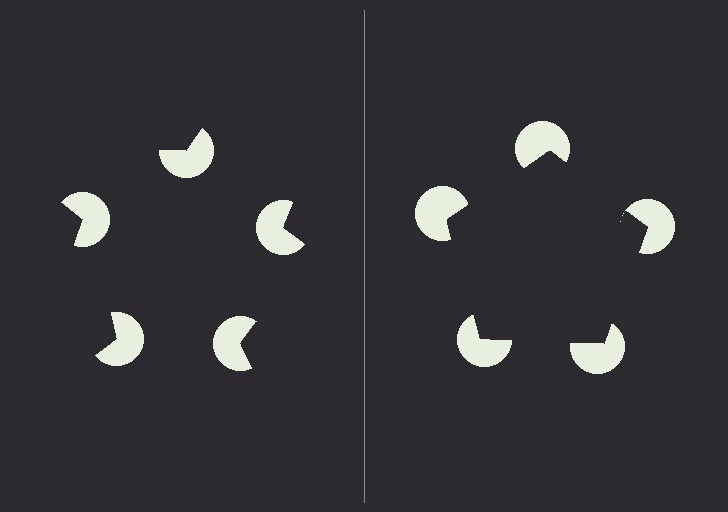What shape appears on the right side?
An illusory pentagon.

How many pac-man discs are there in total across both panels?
10 — 5 on each side.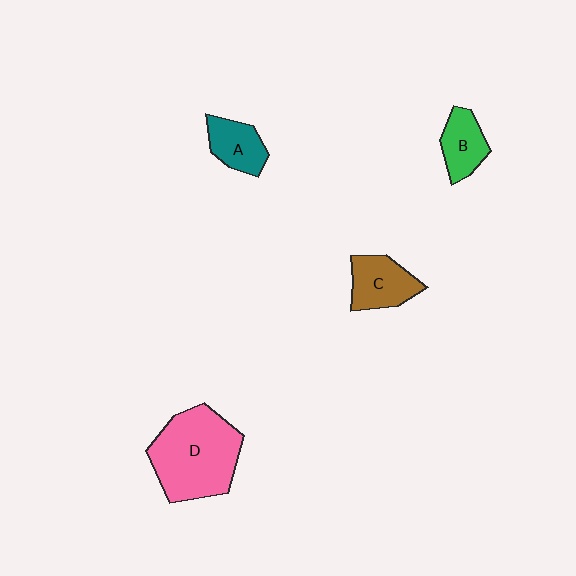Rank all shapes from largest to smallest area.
From largest to smallest: D (pink), C (brown), A (teal), B (green).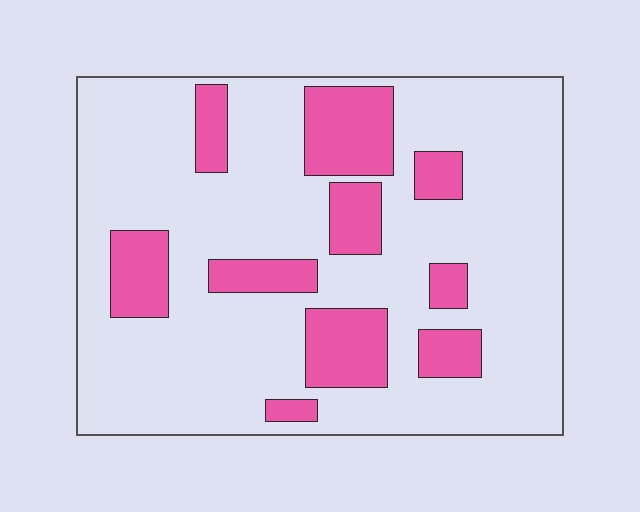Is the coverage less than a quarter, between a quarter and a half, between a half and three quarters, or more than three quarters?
Less than a quarter.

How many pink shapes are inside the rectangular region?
10.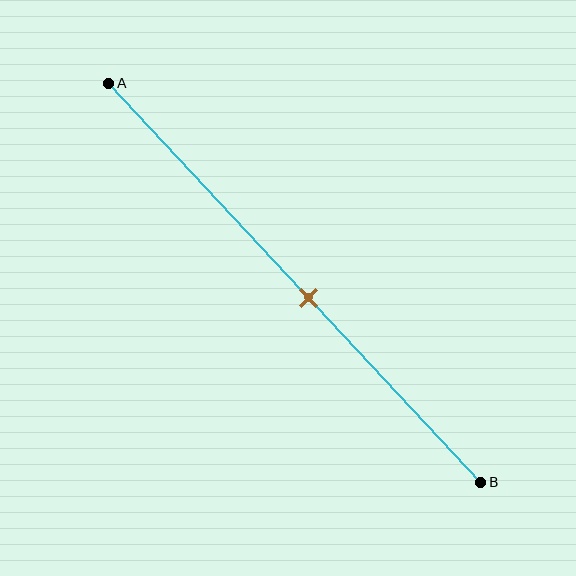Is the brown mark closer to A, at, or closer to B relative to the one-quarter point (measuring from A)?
The brown mark is closer to point B than the one-quarter point of segment AB.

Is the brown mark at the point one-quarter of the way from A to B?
No, the mark is at about 55% from A, not at the 25% one-quarter point.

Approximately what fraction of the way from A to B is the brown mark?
The brown mark is approximately 55% of the way from A to B.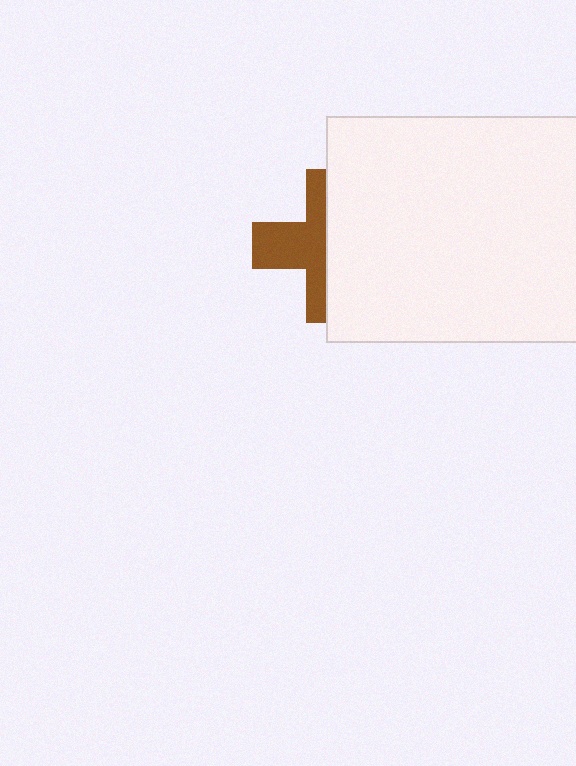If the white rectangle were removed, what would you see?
You would see the complete brown cross.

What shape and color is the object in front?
The object in front is a white rectangle.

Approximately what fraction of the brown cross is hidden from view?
Roughly 55% of the brown cross is hidden behind the white rectangle.